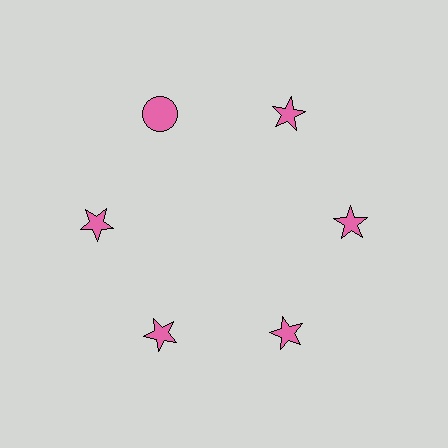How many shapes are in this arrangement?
There are 6 shapes arranged in a ring pattern.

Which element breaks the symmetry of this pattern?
The pink circle at roughly the 11 o'clock position breaks the symmetry. All other shapes are pink stars.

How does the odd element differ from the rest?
It has a different shape: circle instead of star.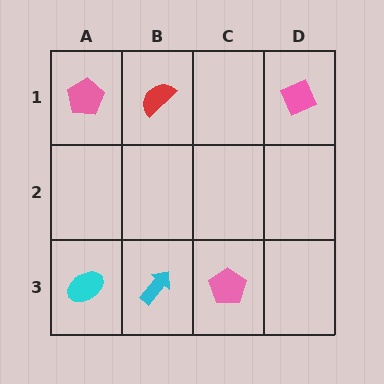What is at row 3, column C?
A pink pentagon.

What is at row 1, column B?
A red semicircle.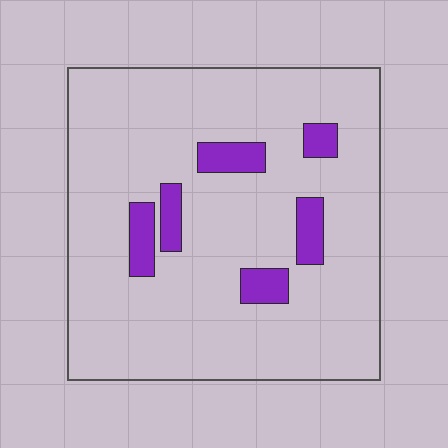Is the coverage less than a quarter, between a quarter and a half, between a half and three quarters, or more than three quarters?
Less than a quarter.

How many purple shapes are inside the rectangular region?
6.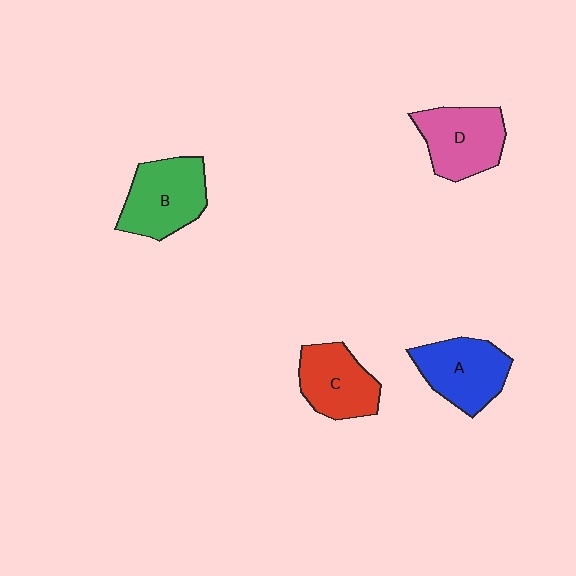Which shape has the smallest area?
Shape C (red).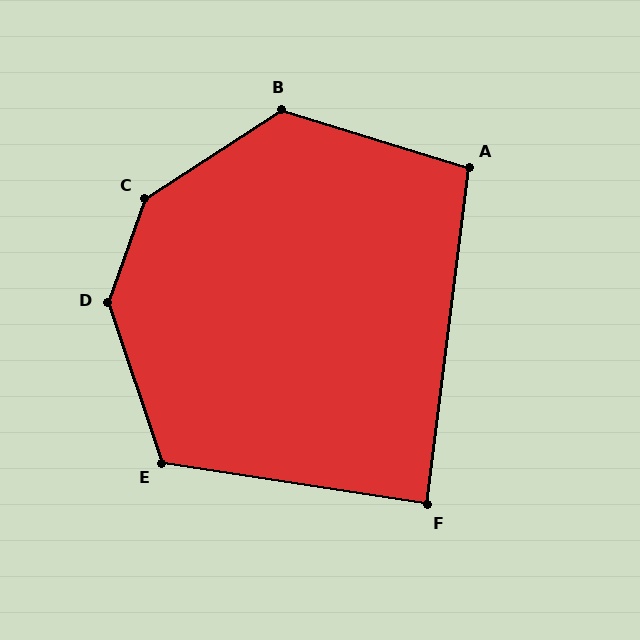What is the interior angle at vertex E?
Approximately 118 degrees (obtuse).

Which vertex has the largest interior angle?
C, at approximately 142 degrees.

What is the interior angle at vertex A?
Approximately 100 degrees (obtuse).